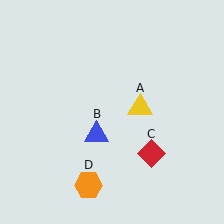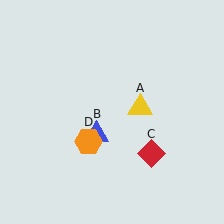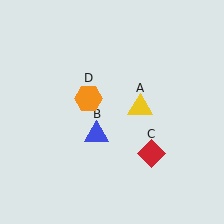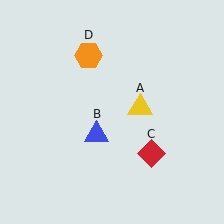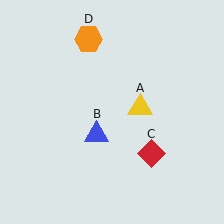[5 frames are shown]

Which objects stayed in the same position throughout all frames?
Yellow triangle (object A) and blue triangle (object B) and red diamond (object C) remained stationary.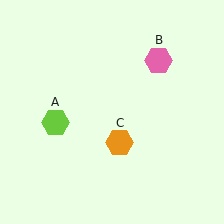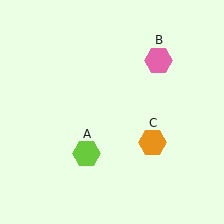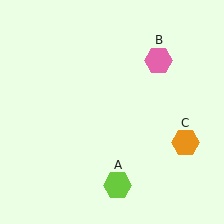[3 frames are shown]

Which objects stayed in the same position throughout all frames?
Pink hexagon (object B) remained stationary.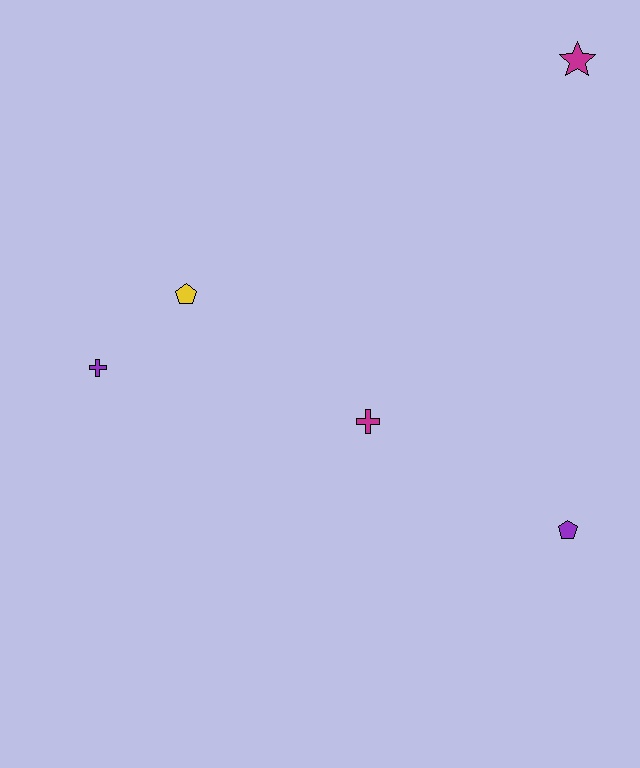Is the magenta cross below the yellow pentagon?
Yes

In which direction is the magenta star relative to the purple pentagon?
The magenta star is above the purple pentagon.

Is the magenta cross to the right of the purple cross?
Yes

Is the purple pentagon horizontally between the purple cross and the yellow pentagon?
No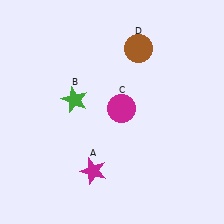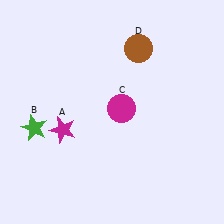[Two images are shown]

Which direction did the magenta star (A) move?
The magenta star (A) moved up.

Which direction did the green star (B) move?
The green star (B) moved left.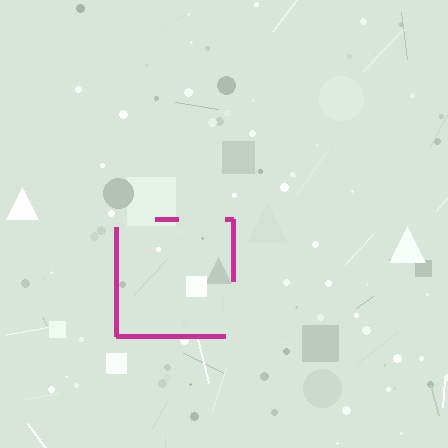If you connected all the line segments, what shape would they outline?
They would outline a square.